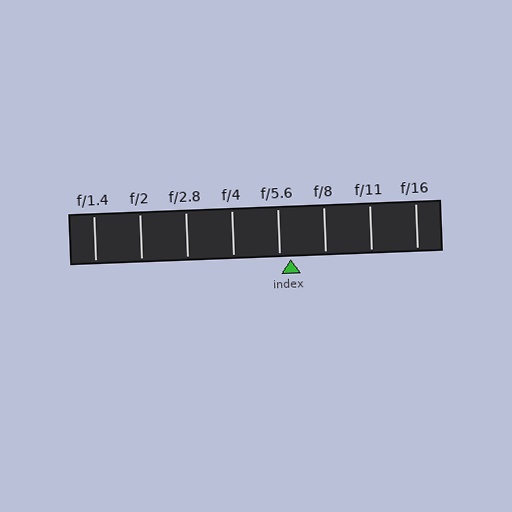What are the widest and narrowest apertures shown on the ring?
The widest aperture shown is f/1.4 and the narrowest is f/16.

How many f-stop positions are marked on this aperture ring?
There are 8 f-stop positions marked.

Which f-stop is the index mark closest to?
The index mark is closest to f/5.6.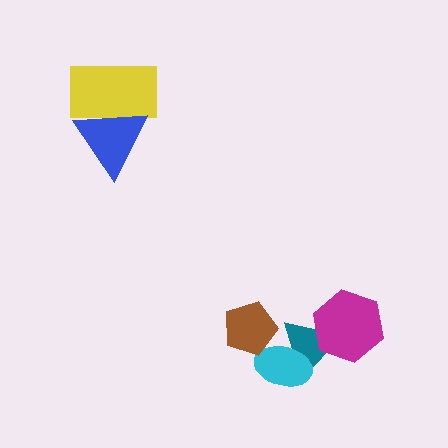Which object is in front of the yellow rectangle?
The blue triangle is in front of the yellow rectangle.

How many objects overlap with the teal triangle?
2 objects overlap with the teal triangle.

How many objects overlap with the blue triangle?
1 object overlaps with the blue triangle.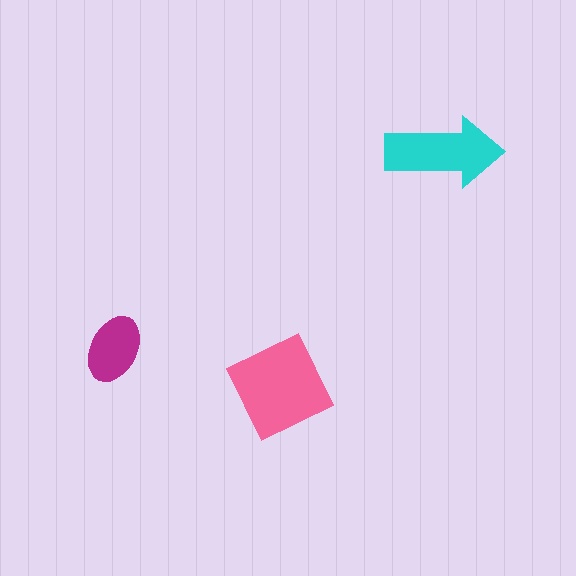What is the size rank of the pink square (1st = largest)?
1st.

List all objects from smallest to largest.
The magenta ellipse, the cyan arrow, the pink square.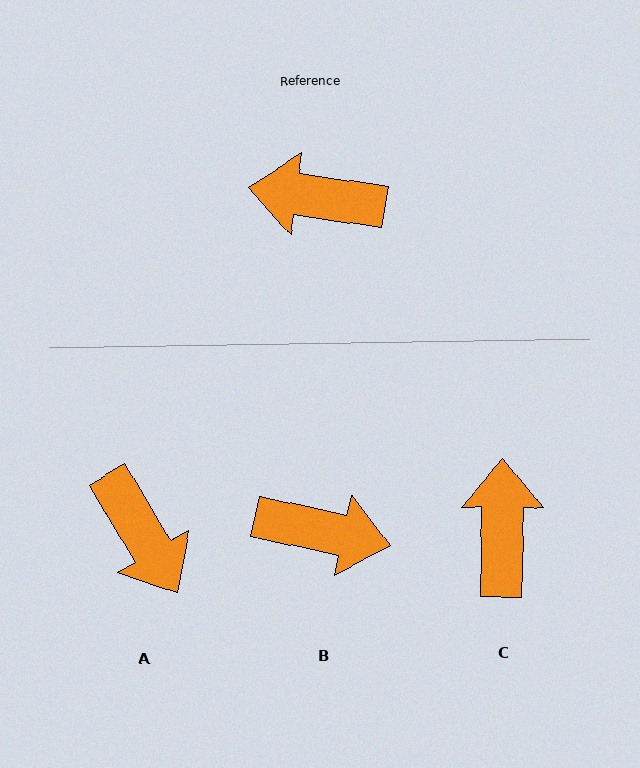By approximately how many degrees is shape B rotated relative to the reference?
Approximately 176 degrees counter-clockwise.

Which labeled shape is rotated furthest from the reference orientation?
B, about 176 degrees away.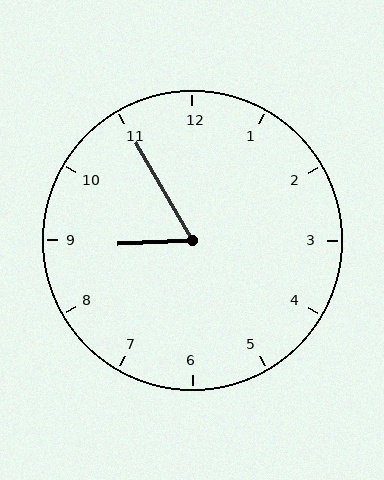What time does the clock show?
8:55.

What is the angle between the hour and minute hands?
Approximately 62 degrees.